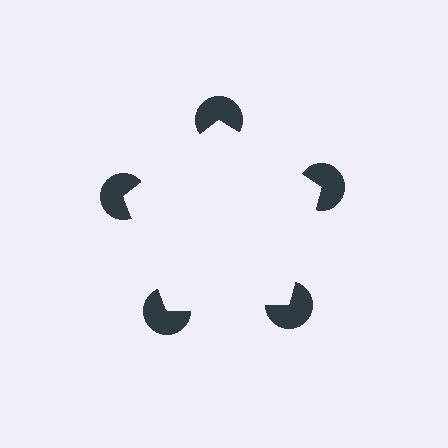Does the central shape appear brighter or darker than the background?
It typically appears slightly brighter than the background, even though no actual brightness change is drawn.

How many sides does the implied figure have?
5 sides.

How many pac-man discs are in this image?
There are 5 — one at each vertex of the illusory pentagon.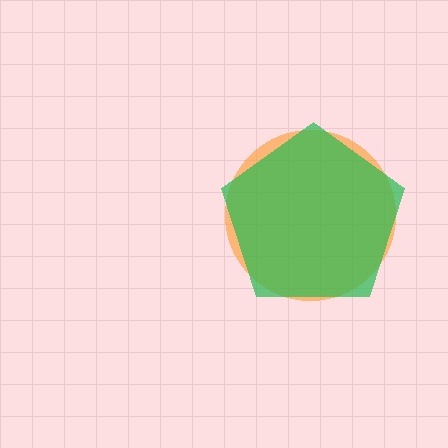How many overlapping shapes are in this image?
There are 2 overlapping shapes in the image.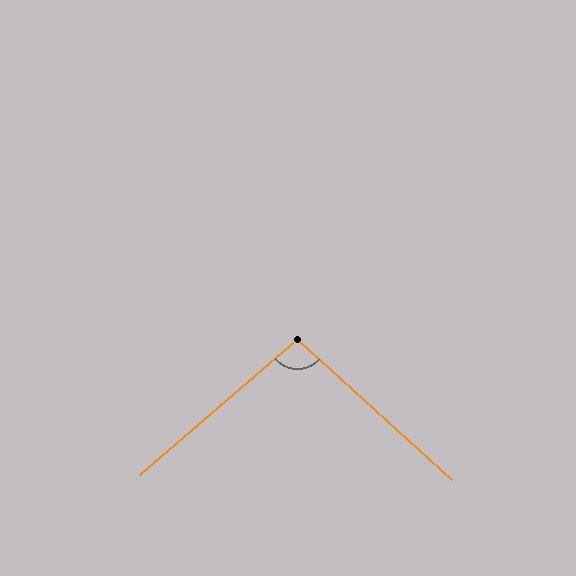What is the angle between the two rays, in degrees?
Approximately 97 degrees.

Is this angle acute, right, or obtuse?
It is obtuse.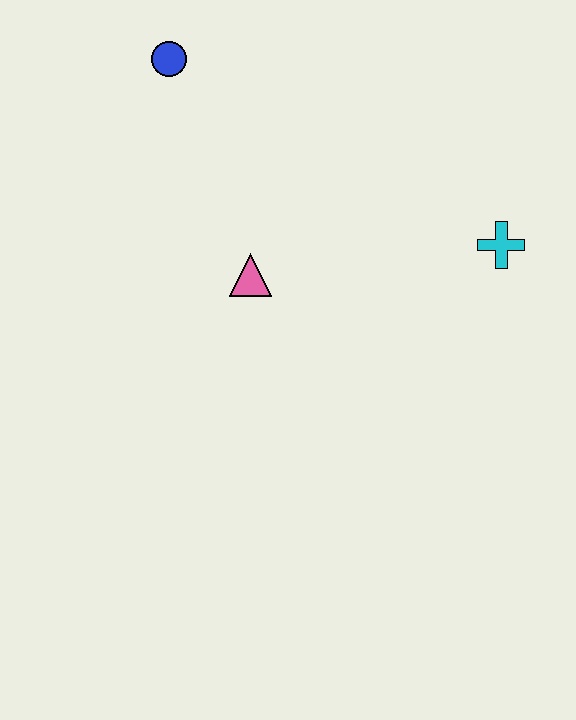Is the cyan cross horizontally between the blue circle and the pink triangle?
No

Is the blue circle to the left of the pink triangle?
Yes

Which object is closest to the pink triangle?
The blue circle is closest to the pink triangle.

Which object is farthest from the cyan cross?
The blue circle is farthest from the cyan cross.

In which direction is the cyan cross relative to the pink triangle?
The cyan cross is to the right of the pink triangle.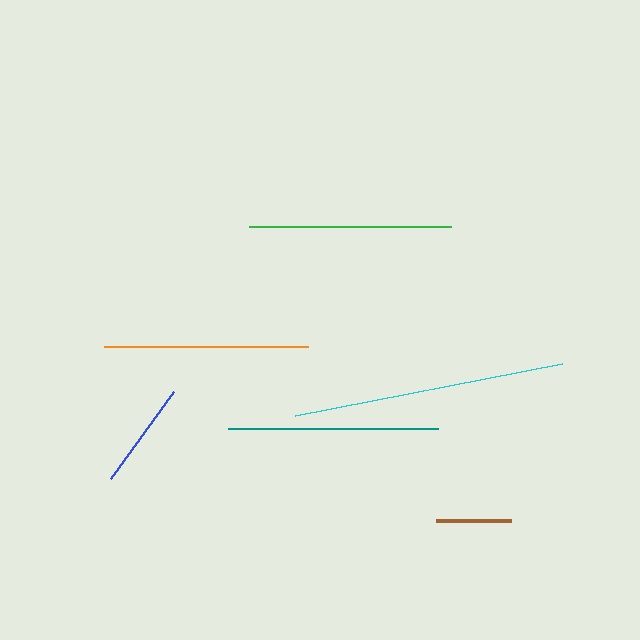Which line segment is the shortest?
The brown line is the shortest at approximately 75 pixels.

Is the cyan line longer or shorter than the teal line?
The cyan line is longer than the teal line.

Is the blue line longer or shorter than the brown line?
The blue line is longer than the brown line.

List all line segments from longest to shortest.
From longest to shortest: cyan, teal, orange, green, blue, brown.